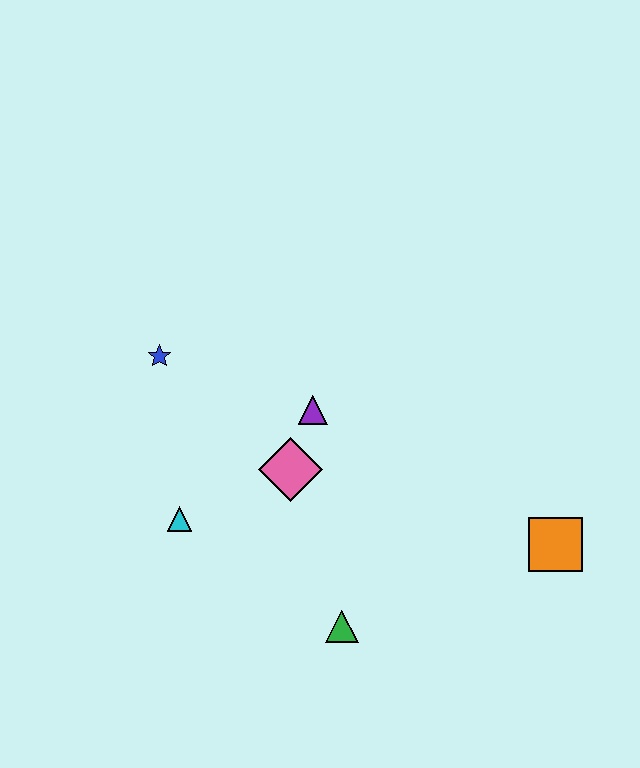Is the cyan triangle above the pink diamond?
No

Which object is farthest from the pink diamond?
The orange square is farthest from the pink diamond.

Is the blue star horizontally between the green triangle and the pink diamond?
No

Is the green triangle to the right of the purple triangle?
Yes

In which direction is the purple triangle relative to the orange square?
The purple triangle is to the left of the orange square.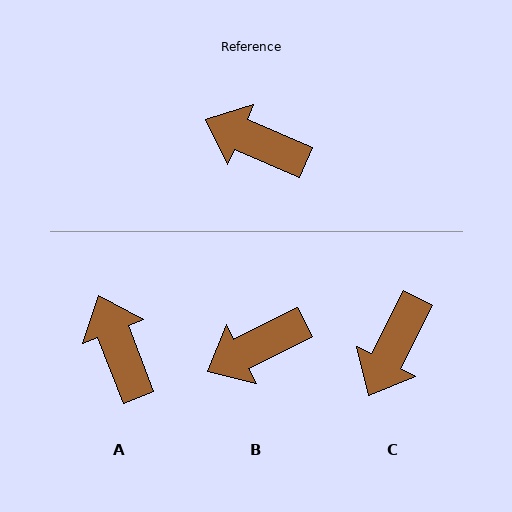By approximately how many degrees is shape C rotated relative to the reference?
Approximately 86 degrees counter-clockwise.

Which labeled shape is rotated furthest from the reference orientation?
C, about 86 degrees away.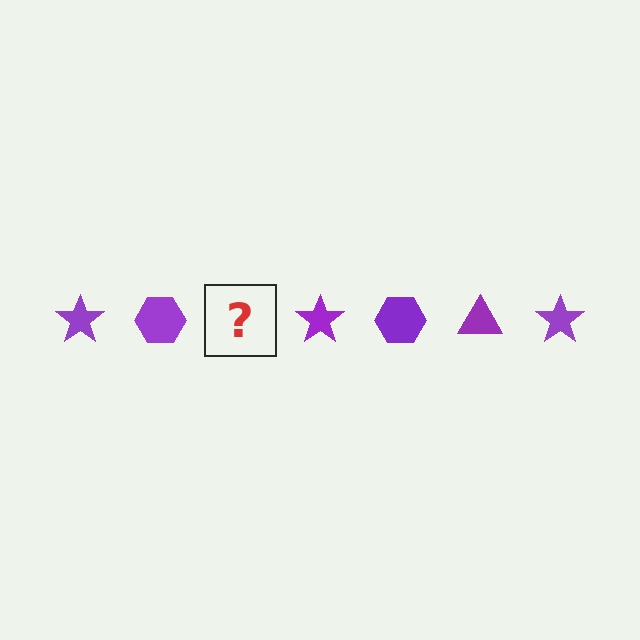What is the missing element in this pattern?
The missing element is a purple triangle.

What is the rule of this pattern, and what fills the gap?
The rule is that the pattern cycles through star, hexagon, triangle shapes in purple. The gap should be filled with a purple triangle.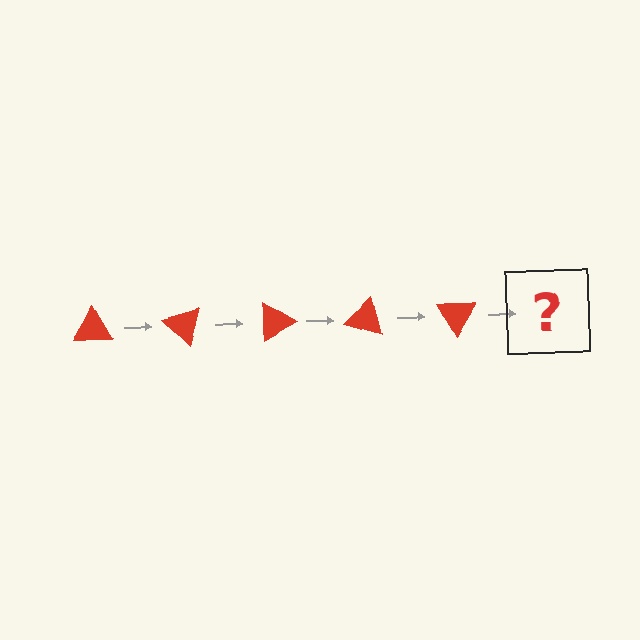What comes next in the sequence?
The next element should be a red triangle rotated 225 degrees.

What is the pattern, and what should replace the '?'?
The pattern is that the triangle rotates 45 degrees each step. The '?' should be a red triangle rotated 225 degrees.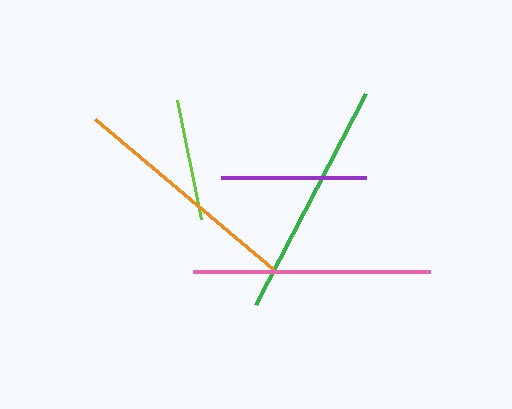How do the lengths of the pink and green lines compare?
The pink and green lines are approximately the same length.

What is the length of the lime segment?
The lime segment is approximately 121 pixels long.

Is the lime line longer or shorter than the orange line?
The orange line is longer than the lime line.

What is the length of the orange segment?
The orange segment is approximately 233 pixels long.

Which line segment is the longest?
The pink line is the longest at approximately 238 pixels.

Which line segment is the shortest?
The lime line is the shortest at approximately 121 pixels.